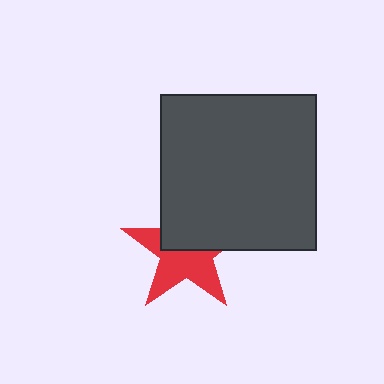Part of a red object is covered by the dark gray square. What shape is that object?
It is a star.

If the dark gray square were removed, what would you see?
You would see the complete red star.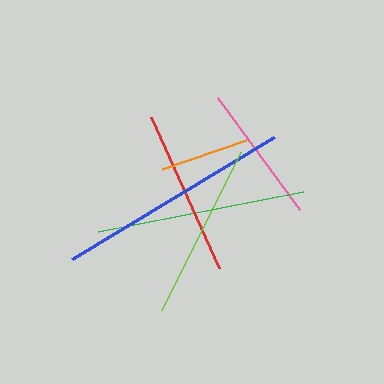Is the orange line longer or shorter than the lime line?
The lime line is longer than the orange line.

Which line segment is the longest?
The blue line is the longest at approximately 236 pixels.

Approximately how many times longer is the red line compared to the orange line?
The red line is approximately 1.9 times the length of the orange line.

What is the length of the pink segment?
The pink segment is approximately 139 pixels long.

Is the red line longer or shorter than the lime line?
The lime line is longer than the red line.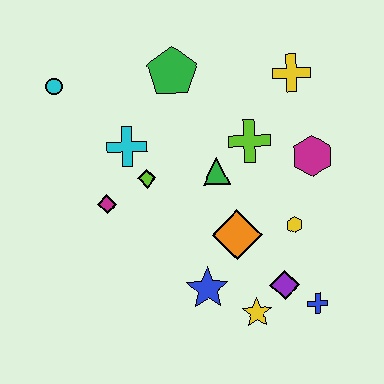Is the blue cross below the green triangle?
Yes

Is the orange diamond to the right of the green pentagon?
Yes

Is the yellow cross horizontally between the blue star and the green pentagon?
No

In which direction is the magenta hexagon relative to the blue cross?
The magenta hexagon is above the blue cross.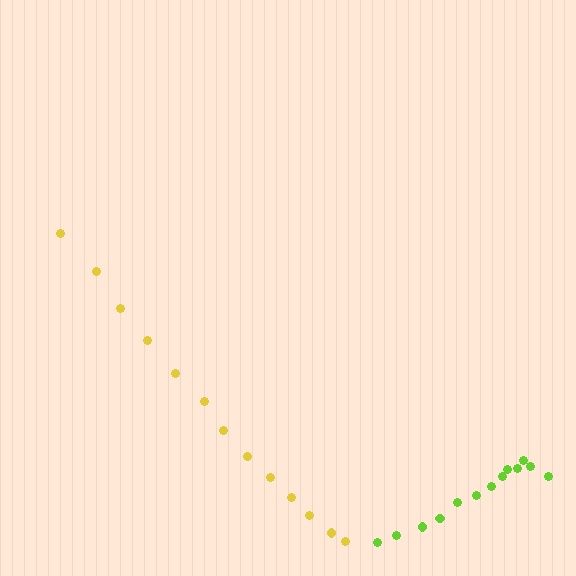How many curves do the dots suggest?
There are 2 distinct paths.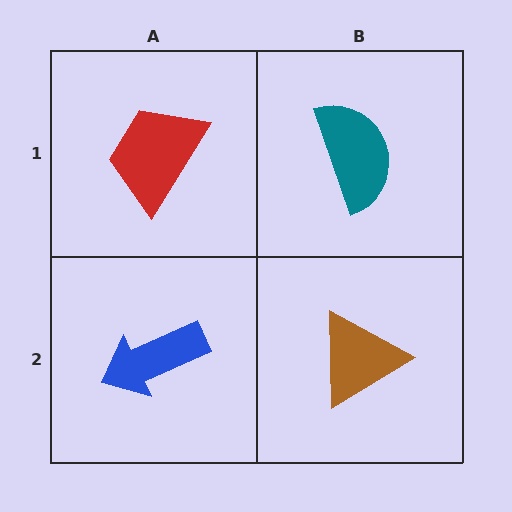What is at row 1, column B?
A teal semicircle.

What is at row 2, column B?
A brown triangle.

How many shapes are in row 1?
2 shapes.